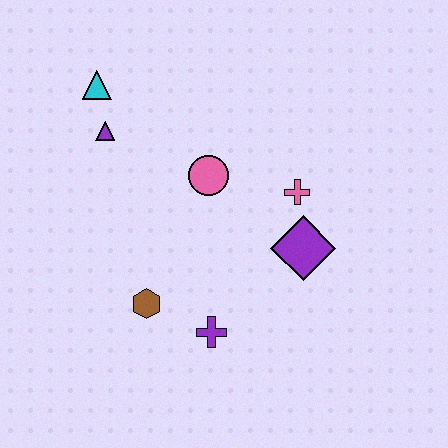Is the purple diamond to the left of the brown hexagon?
No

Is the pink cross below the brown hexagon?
No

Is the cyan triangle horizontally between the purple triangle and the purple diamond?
No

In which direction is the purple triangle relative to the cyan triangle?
The purple triangle is below the cyan triangle.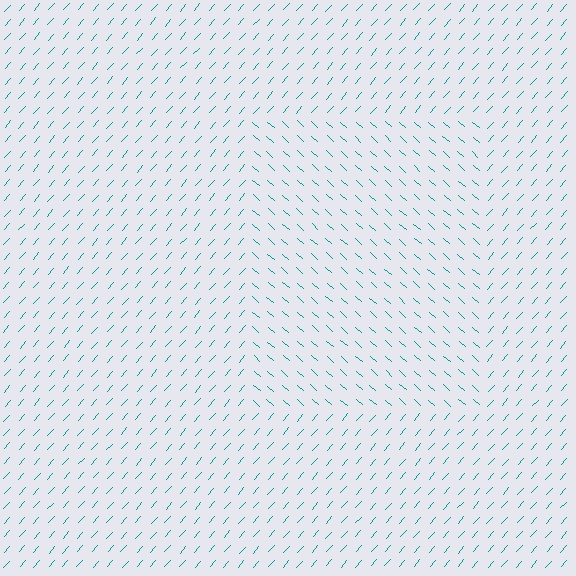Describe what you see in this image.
The image is filled with small teal line segments. A rectangle region in the image has lines oriented differently from the surrounding lines, creating a visible texture boundary.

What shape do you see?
I see a rectangle.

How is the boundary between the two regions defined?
The boundary is defined purely by a change in line orientation (approximately 90 degrees difference). All lines are the same color and thickness.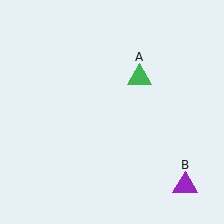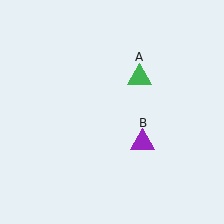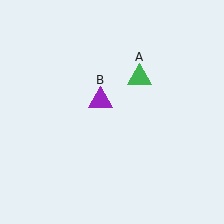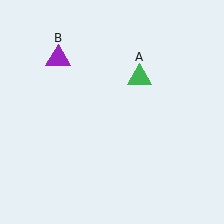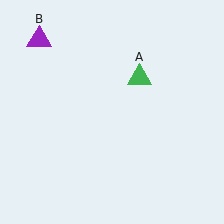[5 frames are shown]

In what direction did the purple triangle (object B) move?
The purple triangle (object B) moved up and to the left.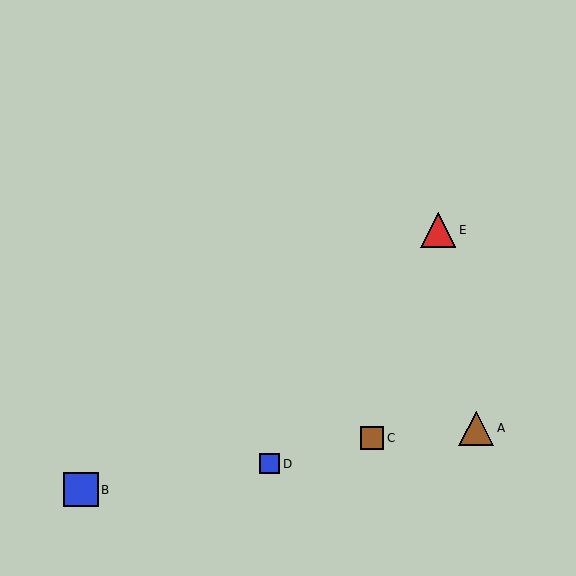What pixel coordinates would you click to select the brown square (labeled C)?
Click at (372, 438) to select the brown square C.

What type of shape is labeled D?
Shape D is a blue square.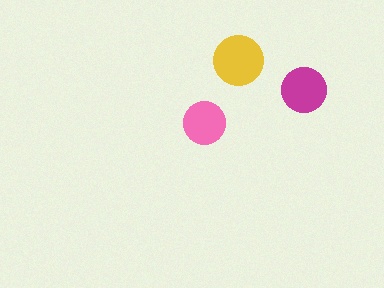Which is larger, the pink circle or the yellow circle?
The yellow one.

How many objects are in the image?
There are 3 objects in the image.